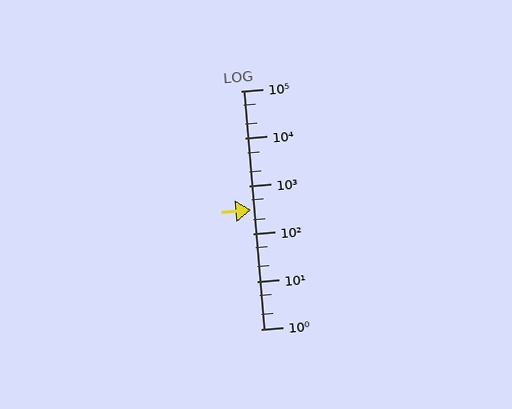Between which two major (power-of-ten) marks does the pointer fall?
The pointer is between 100 and 1000.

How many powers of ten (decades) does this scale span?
The scale spans 5 decades, from 1 to 100000.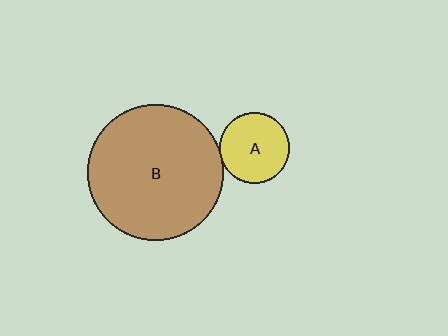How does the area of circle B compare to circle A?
Approximately 3.7 times.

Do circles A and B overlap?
Yes.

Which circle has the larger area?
Circle B (brown).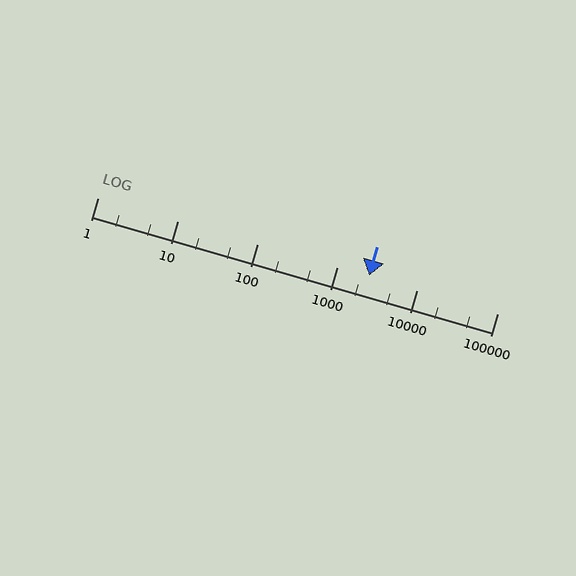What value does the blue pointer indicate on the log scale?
The pointer indicates approximately 2500.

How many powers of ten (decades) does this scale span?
The scale spans 5 decades, from 1 to 100000.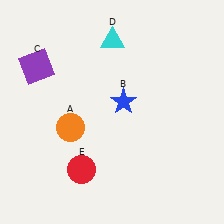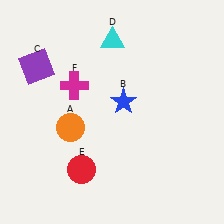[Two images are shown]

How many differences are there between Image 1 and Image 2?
There is 1 difference between the two images.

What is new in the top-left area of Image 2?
A magenta cross (F) was added in the top-left area of Image 2.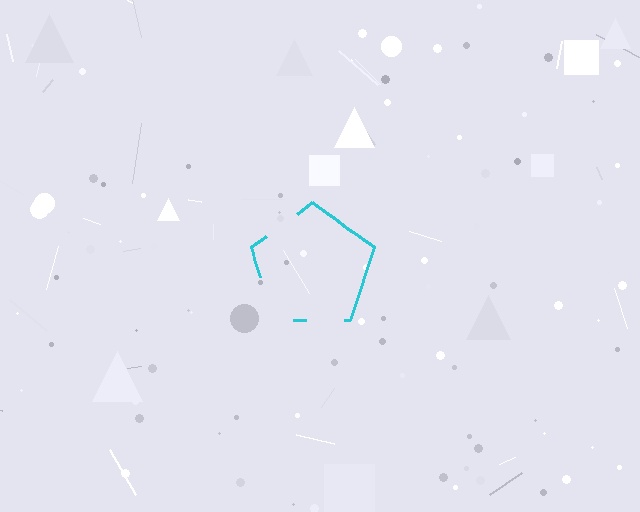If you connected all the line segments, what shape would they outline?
They would outline a pentagon.